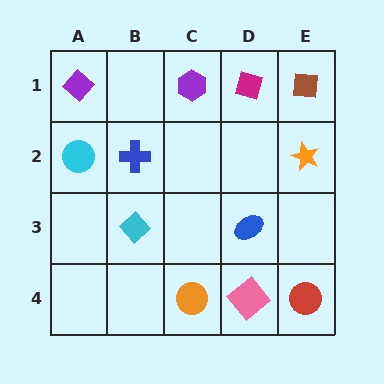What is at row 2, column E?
An orange star.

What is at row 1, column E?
A brown square.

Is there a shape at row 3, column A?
No, that cell is empty.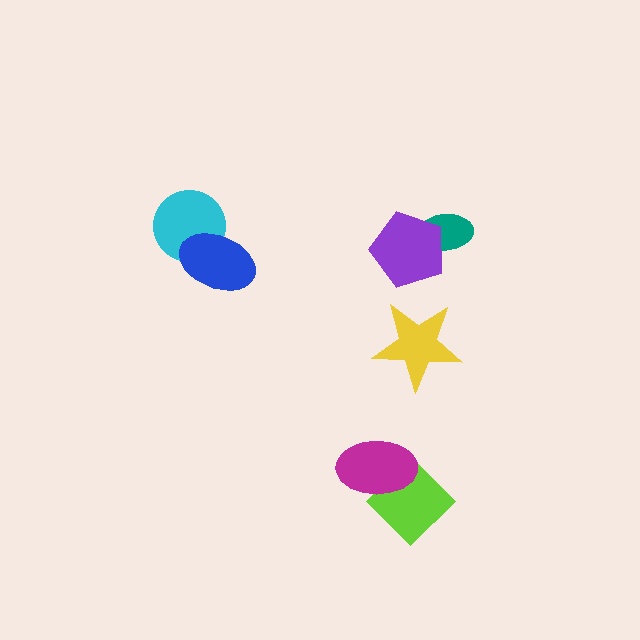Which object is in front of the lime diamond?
The magenta ellipse is in front of the lime diamond.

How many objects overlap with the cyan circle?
1 object overlaps with the cyan circle.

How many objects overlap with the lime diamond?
1 object overlaps with the lime diamond.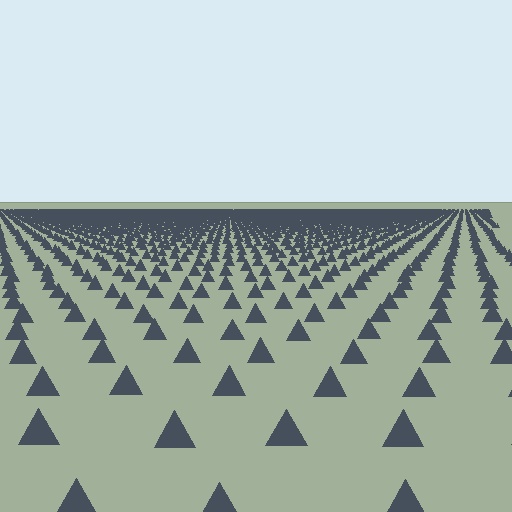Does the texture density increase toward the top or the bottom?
Density increases toward the top.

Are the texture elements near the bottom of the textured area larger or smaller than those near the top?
Larger. Near the bottom, elements are closer to the viewer and appear at a bigger on-screen size.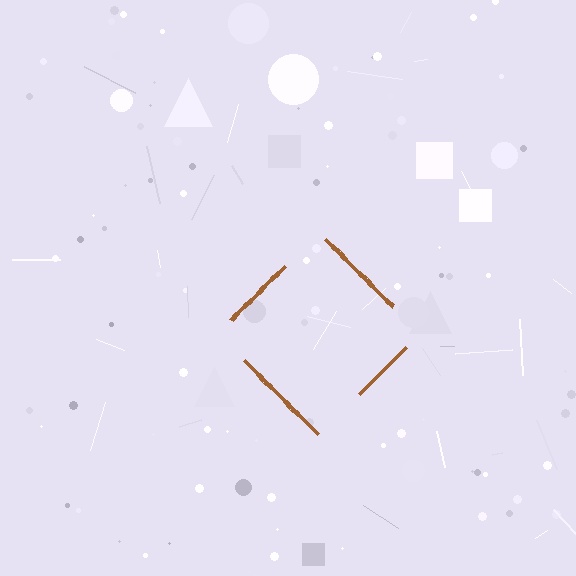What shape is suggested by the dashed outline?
The dashed outline suggests a diamond.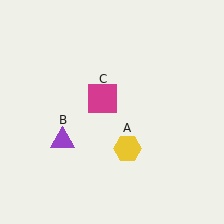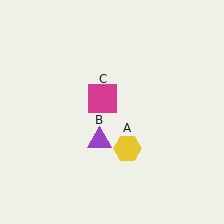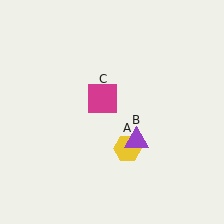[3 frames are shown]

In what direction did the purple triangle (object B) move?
The purple triangle (object B) moved right.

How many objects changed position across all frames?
1 object changed position: purple triangle (object B).